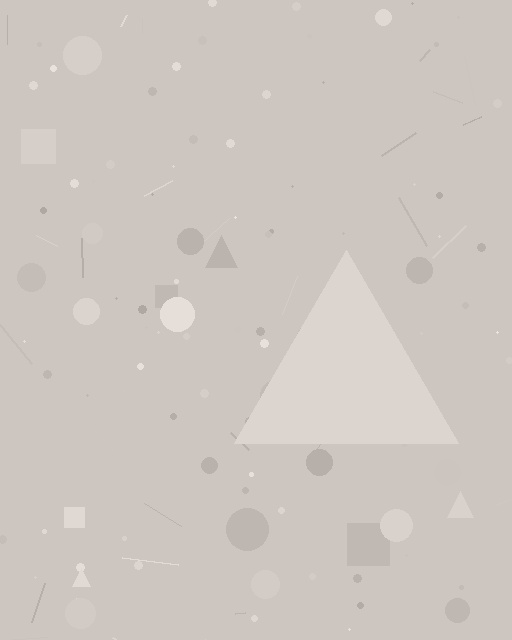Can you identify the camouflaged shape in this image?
The camouflaged shape is a triangle.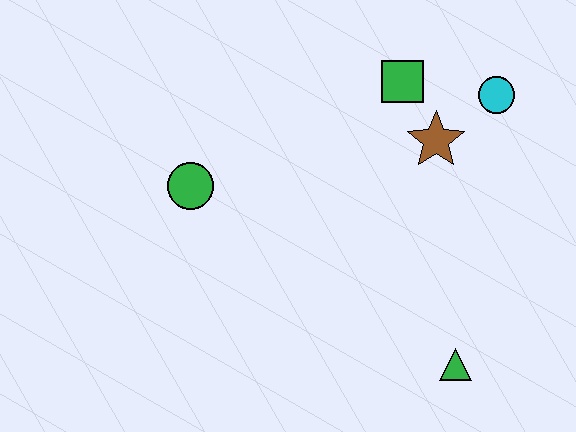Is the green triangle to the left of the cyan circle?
Yes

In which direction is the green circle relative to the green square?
The green circle is to the left of the green square.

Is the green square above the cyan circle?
Yes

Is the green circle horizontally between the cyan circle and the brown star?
No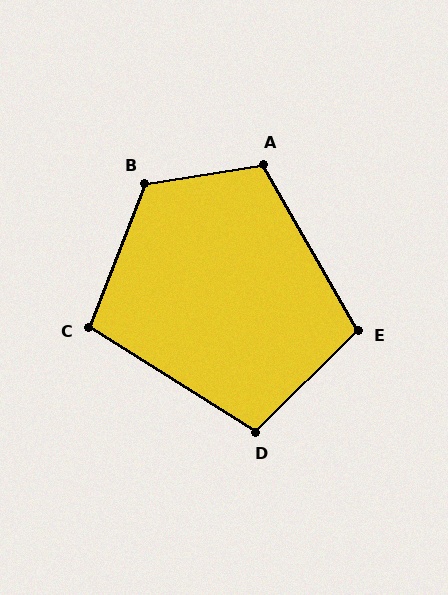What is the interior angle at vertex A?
Approximately 111 degrees (obtuse).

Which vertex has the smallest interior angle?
C, at approximately 101 degrees.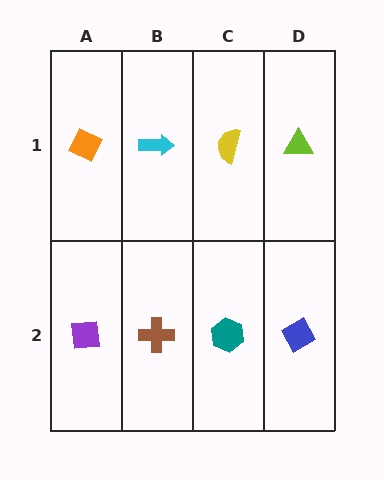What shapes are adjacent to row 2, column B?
A cyan arrow (row 1, column B), a purple square (row 2, column A), a teal hexagon (row 2, column C).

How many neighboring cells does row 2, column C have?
3.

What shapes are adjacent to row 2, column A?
An orange diamond (row 1, column A), a brown cross (row 2, column B).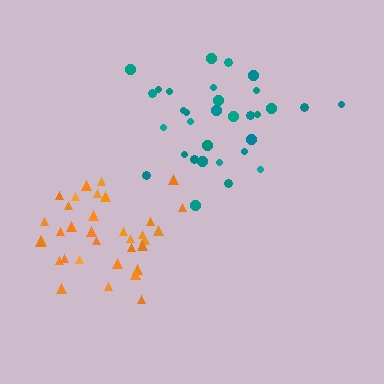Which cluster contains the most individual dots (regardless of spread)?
Orange (34).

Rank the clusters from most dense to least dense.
orange, teal.